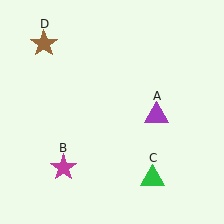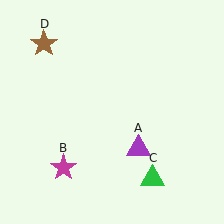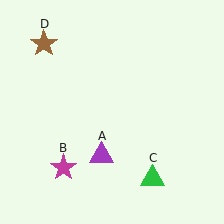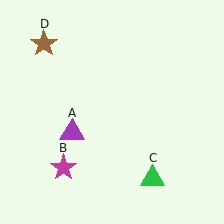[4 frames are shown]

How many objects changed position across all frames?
1 object changed position: purple triangle (object A).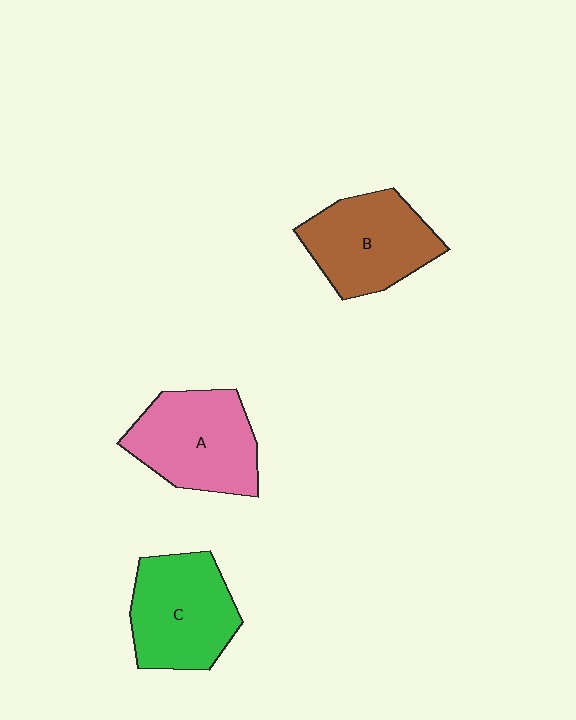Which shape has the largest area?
Shape A (pink).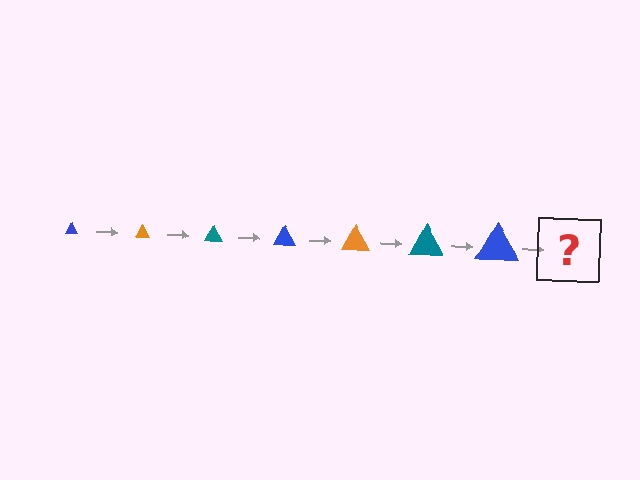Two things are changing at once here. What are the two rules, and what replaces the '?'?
The two rules are that the triangle grows larger each step and the color cycles through blue, orange, and teal. The '?' should be an orange triangle, larger than the previous one.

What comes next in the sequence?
The next element should be an orange triangle, larger than the previous one.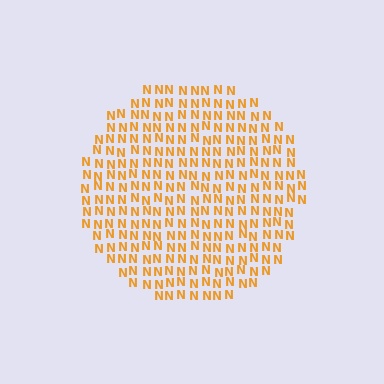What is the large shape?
The large shape is a circle.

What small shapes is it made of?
It is made of small letter N's.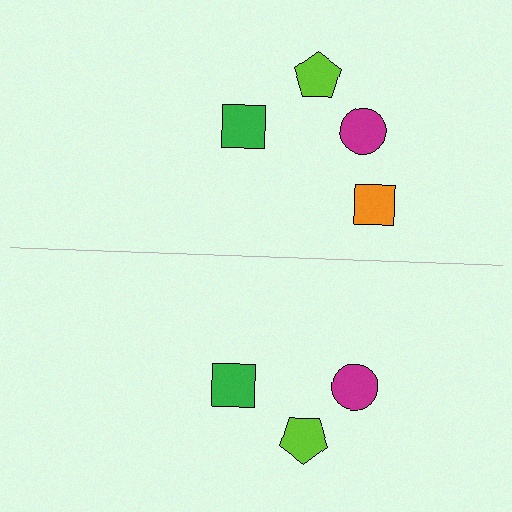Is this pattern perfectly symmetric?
No, the pattern is not perfectly symmetric. A orange square is missing from the bottom side.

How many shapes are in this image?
There are 7 shapes in this image.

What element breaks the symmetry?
A orange square is missing from the bottom side.